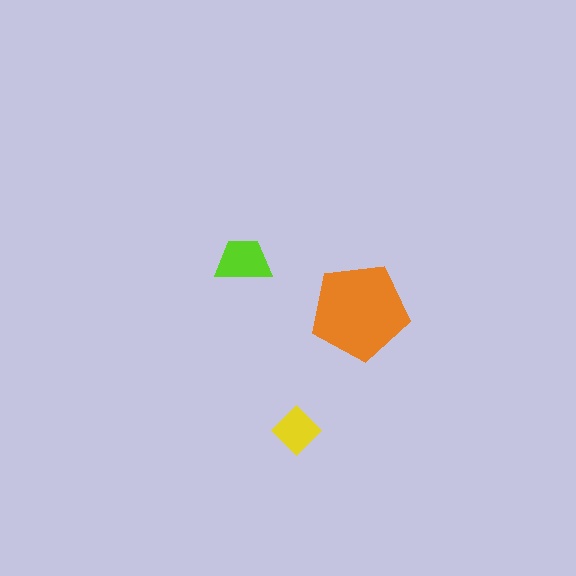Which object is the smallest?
The yellow diamond.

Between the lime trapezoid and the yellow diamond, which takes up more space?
The lime trapezoid.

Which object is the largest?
The orange pentagon.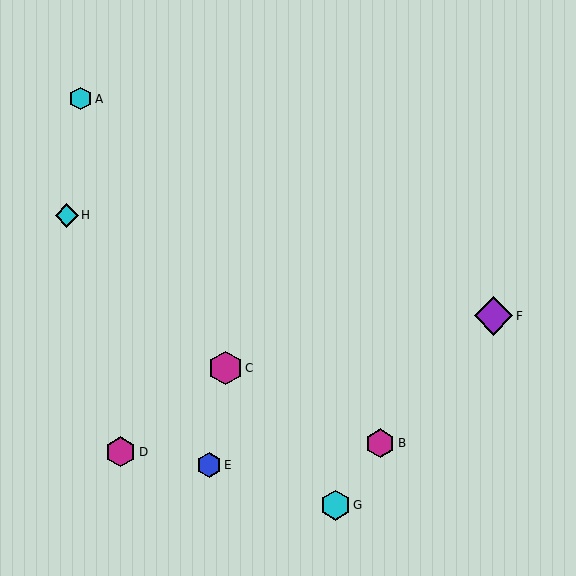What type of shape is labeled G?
Shape G is a cyan hexagon.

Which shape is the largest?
The purple diamond (labeled F) is the largest.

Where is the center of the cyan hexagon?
The center of the cyan hexagon is at (81, 99).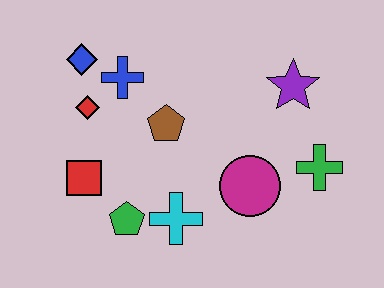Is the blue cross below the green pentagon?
No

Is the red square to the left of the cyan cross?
Yes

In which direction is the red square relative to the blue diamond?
The red square is below the blue diamond.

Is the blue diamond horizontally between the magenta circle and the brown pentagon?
No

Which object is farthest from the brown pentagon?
The green cross is farthest from the brown pentagon.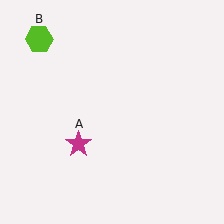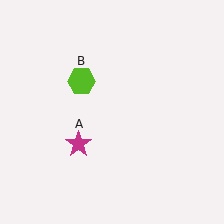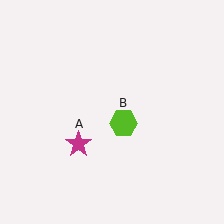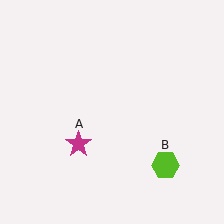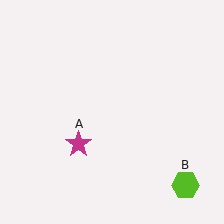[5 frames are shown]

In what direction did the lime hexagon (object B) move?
The lime hexagon (object B) moved down and to the right.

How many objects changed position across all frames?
1 object changed position: lime hexagon (object B).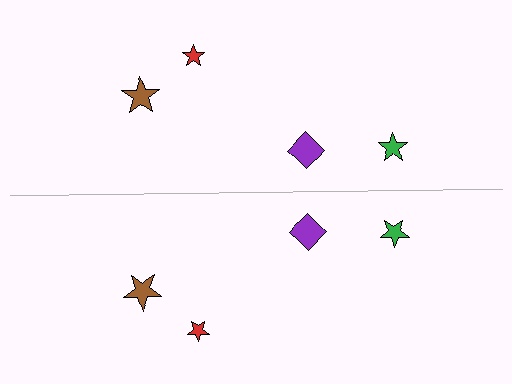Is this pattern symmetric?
Yes, this pattern has bilateral (reflection) symmetry.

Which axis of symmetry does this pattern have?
The pattern has a horizontal axis of symmetry running through the center of the image.